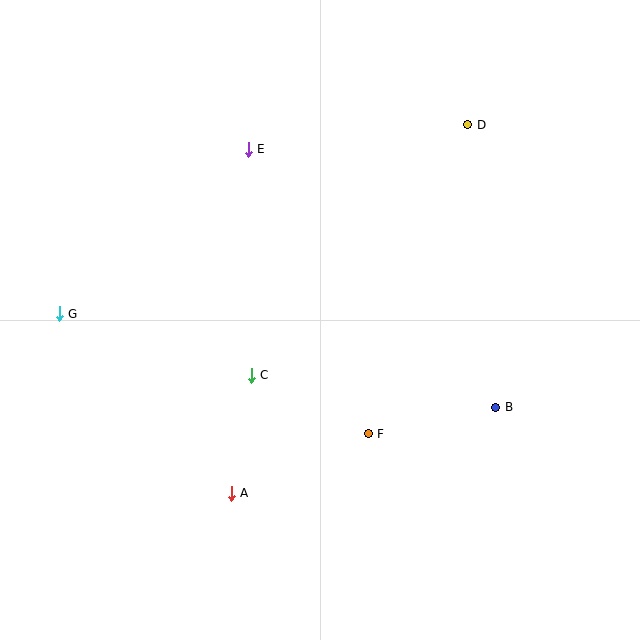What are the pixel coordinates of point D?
Point D is at (468, 125).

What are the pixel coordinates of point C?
Point C is at (251, 375).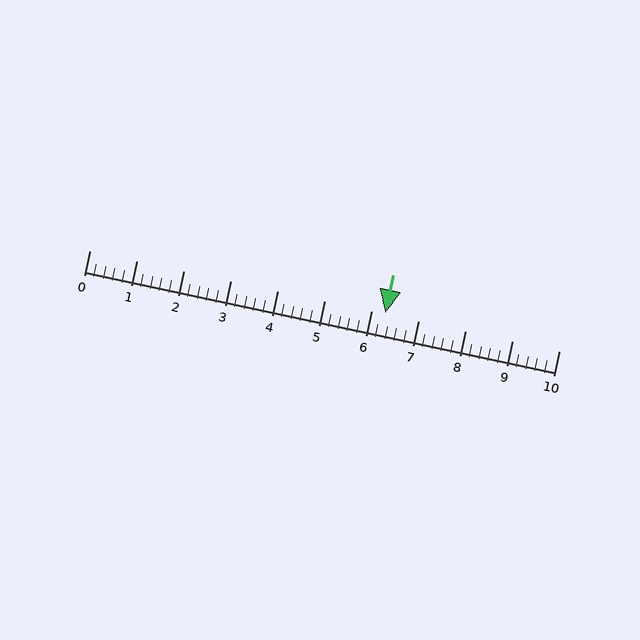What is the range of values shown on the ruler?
The ruler shows values from 0 to 10.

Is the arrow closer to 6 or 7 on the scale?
The arrow is closer to 6.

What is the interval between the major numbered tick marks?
The major tick marks are spaced 1 units apart.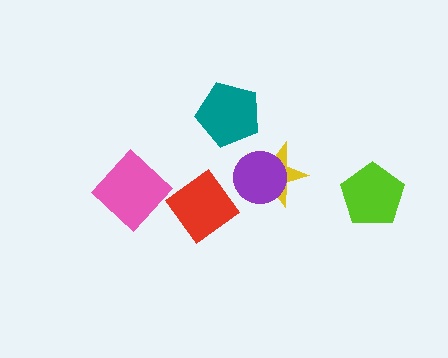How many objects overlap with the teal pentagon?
0 objects overlap with the teal pentagon.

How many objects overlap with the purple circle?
1 object overlaps with the purple circle.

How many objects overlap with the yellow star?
1 object overlaps with the yellow star.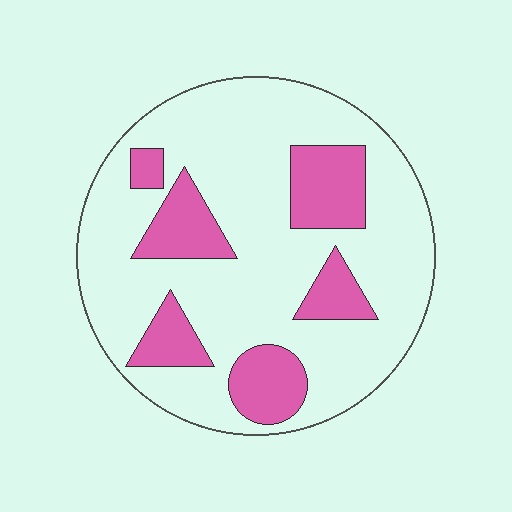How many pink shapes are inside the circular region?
6.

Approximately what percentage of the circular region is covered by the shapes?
Approximately 25%.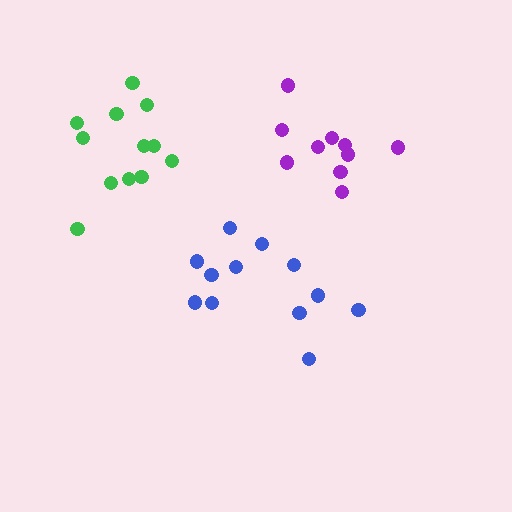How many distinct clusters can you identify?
There are 3 distinct clusters.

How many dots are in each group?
Group 1: 10 dots, Group 2: 12 dots, Group 3: 12 dots (34 total).